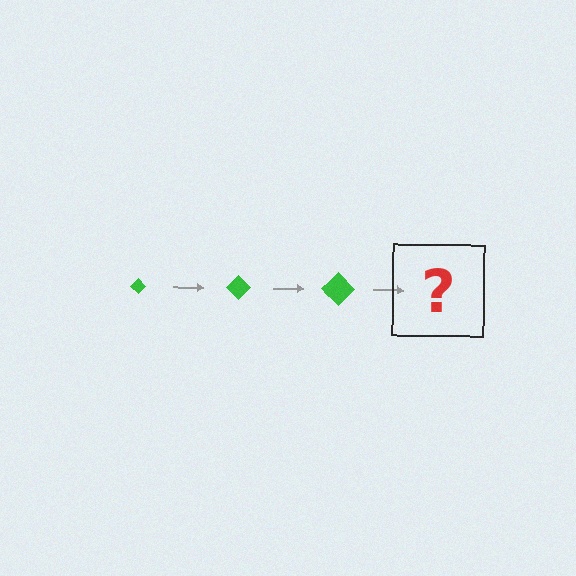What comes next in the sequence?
The next element should be a green diamond, larger than the previous one.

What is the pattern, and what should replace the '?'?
The pattern is that the diamond gets progressively larger each step. The '?' should be a green diamond, larger than the previous one.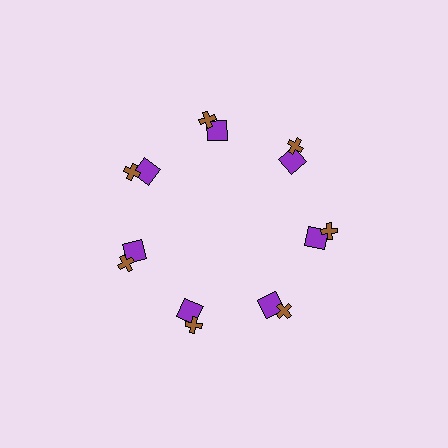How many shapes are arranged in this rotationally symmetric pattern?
There are 14 shapes, arranged in 7 groups of 2.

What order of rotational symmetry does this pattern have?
This pattern has 7-fold rotational symmetry.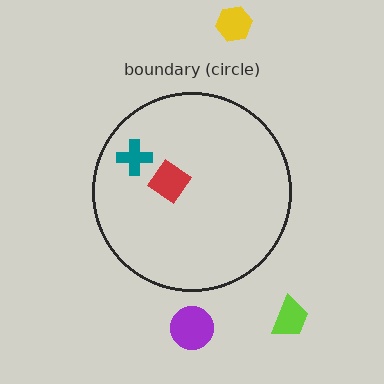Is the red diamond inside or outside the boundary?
Inside.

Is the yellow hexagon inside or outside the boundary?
Outside.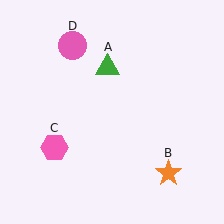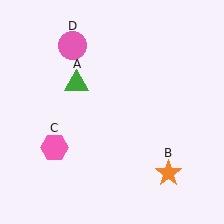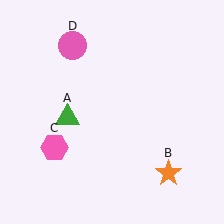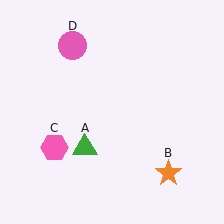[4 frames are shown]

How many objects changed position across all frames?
1 object changed position: green triangle (object A).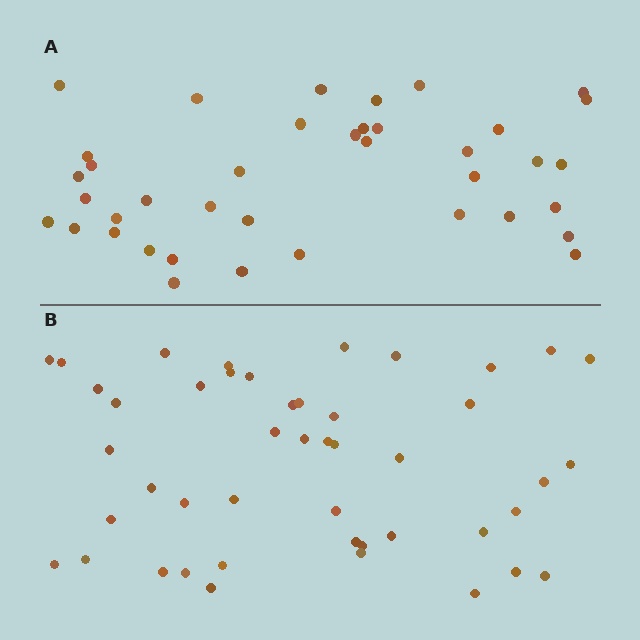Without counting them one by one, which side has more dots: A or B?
Region B (the bottom region) has more dots.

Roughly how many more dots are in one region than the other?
Region B has roughly 8 or so more dots than region A.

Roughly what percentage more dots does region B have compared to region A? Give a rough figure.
About 20% more.